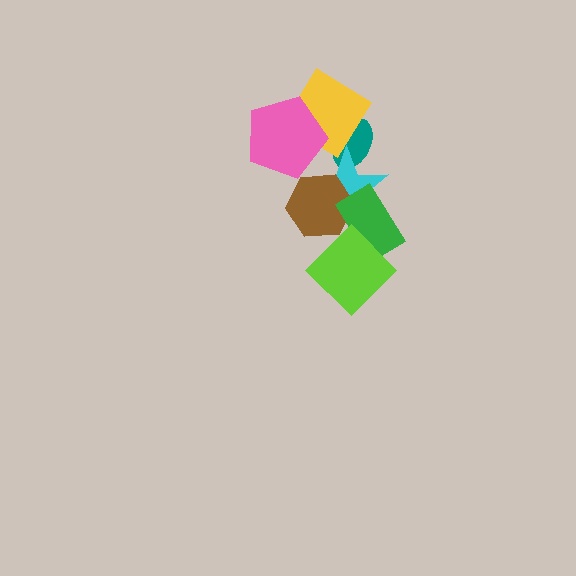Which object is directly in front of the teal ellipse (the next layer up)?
The yellow diamond is directly in front of the teal ellipse.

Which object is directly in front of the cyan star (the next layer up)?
The brown hexagon is directly in front of the cyan star.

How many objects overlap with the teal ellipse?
2 objects overlap with the teal ellipse.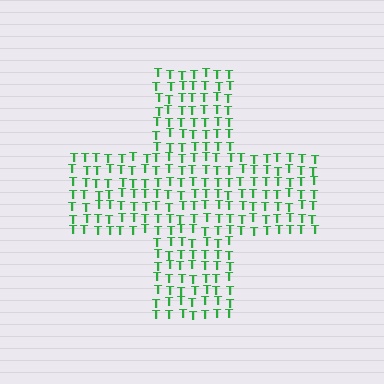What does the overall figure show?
The overall figure shows a cross.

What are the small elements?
The small elements are letter T's.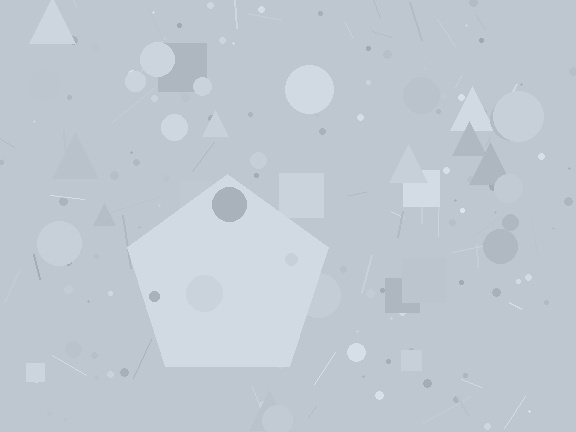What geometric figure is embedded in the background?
A pentagon is embedded in the background.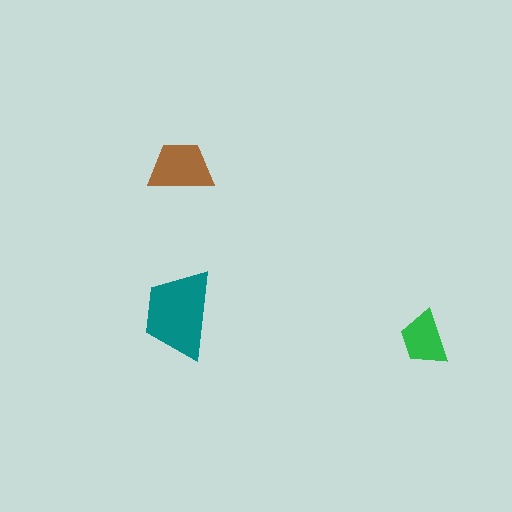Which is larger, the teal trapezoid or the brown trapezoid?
The teal one.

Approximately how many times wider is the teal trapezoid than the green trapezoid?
About 1.5 times wider.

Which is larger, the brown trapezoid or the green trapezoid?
The brown one.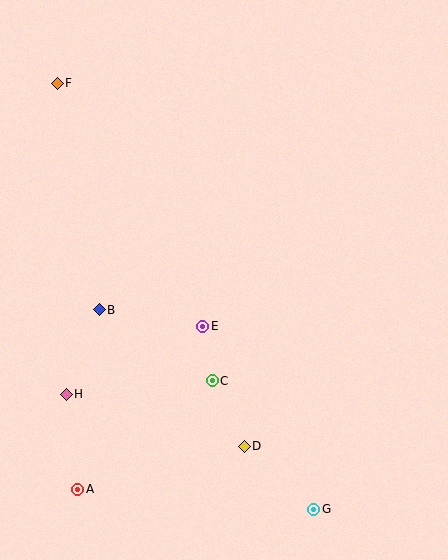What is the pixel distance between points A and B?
The distance between A and B is 181 pixels.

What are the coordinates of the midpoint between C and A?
The midpoint between C and A is at (145, 435).